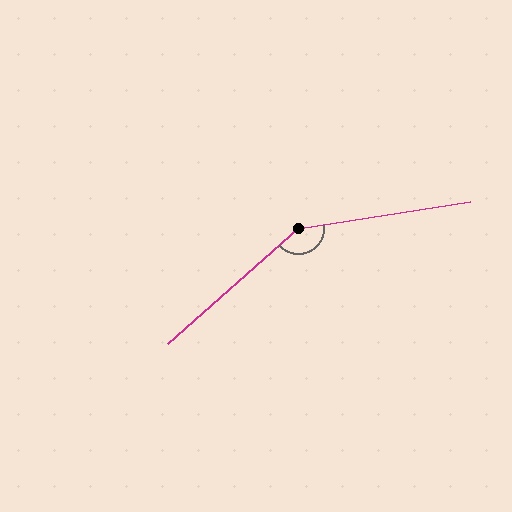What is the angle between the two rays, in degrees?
Approximately 148 degrees.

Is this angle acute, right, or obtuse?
It is obtuse.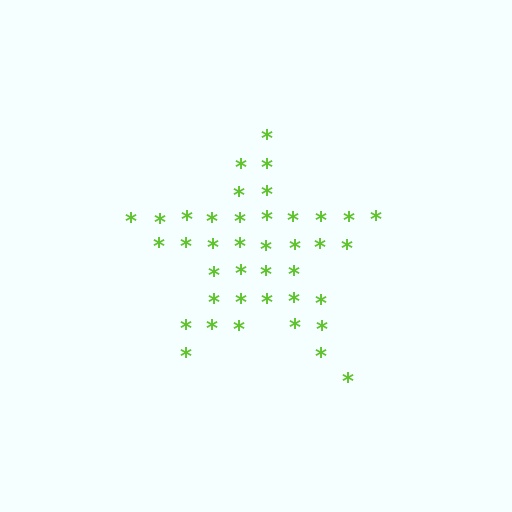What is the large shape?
The large shape is a star.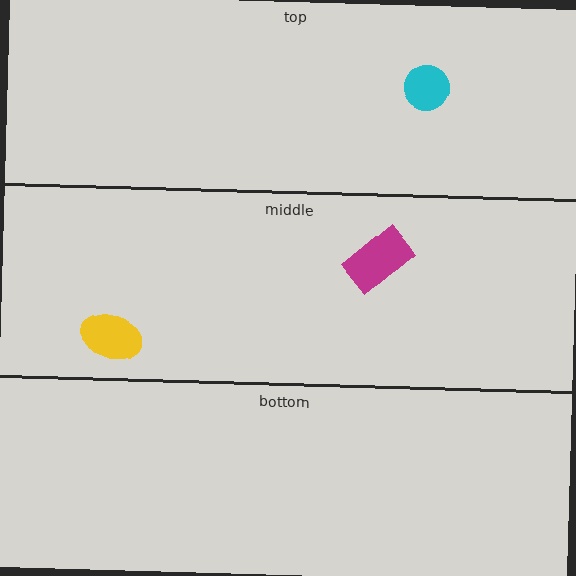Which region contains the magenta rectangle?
The middle region.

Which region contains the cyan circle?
The top region.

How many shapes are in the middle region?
2.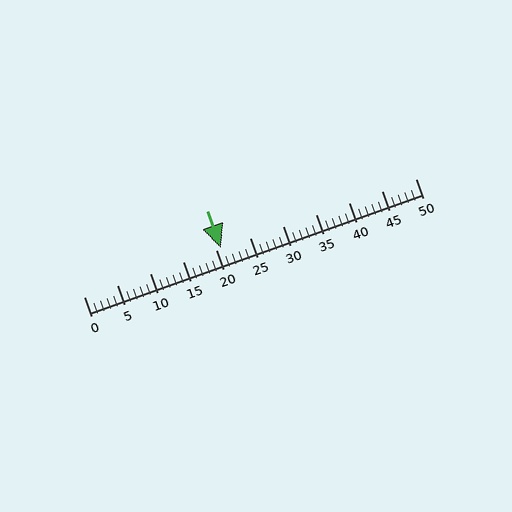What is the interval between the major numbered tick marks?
The major tick marks are spaced 5 units apart.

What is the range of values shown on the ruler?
The ruler shows values from 0 to 50.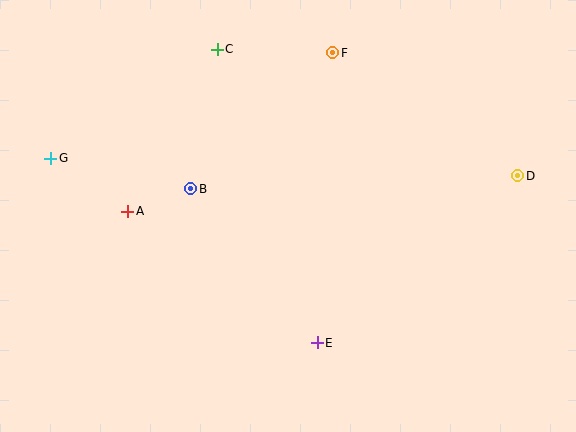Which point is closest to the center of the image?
Point B at (191, 189) is closest to the center.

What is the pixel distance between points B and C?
The distance between B and C is 142 pixels.